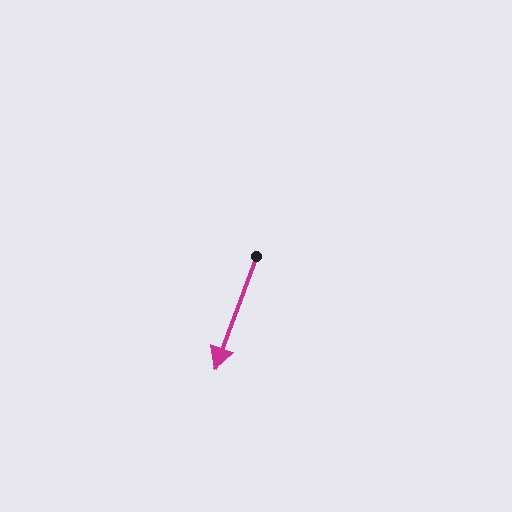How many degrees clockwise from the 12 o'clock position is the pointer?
Approximately 200 degrees.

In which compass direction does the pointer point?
South.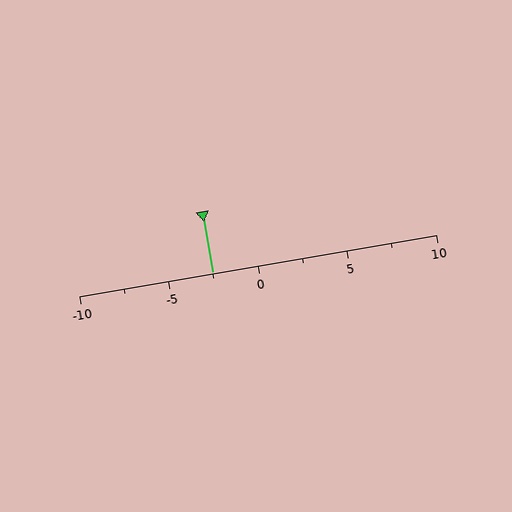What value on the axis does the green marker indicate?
The marker indicates approximately -2.5.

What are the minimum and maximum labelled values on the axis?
The axis runs from -10 to 10.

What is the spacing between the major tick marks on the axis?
The major ticks are spaced 5 apart.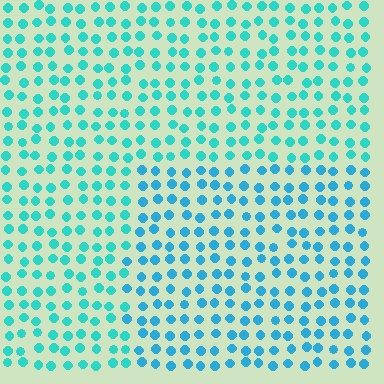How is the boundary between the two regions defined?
The boundary is defined purely by a slight shift in hue (about 23 degrees). Spacing, size, and orientation are identical on both sides.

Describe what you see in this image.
The image is filled with small cyan elements in a uniform arrangement. A rectangle-shaped region is visible where the elements are tinted to a slightly different hue, forming a subtle color boundary.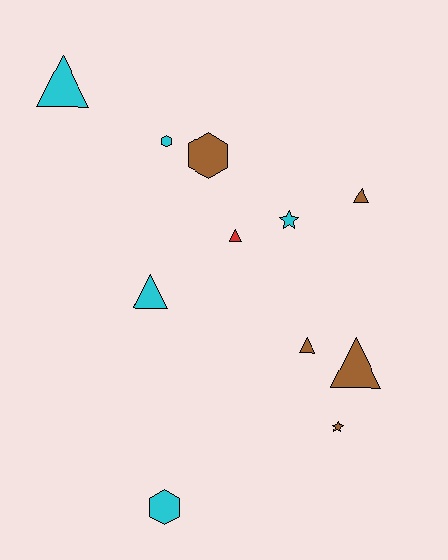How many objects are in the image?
There are 11 objects.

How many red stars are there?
There are no red stars.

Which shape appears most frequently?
Triangle, with 6 objects.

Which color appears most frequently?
Cyan, with 5 objects.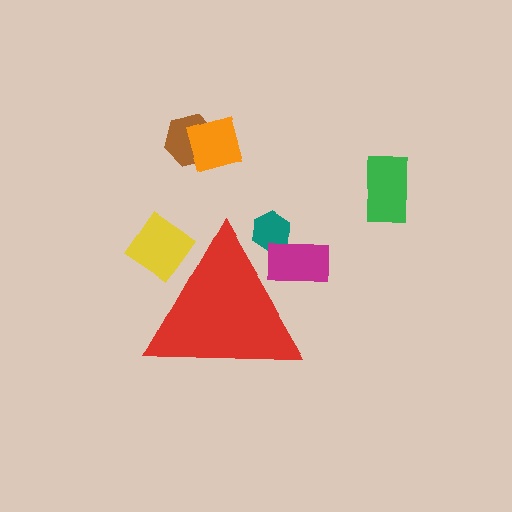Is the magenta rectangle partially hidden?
Yes, the magenta rectangle is partially hidden behind the red triangle.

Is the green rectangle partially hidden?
No, the green rectangle is fully visible.